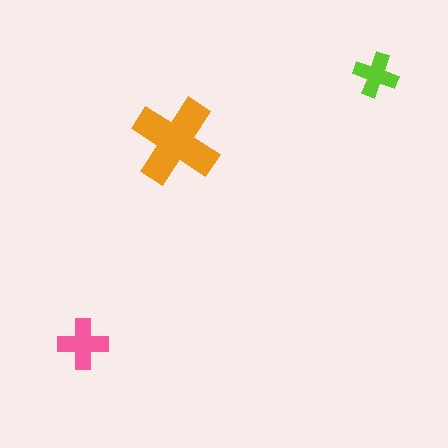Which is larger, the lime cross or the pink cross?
The pink one.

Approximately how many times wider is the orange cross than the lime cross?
About 2 times wider.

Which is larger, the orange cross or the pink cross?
The orange one.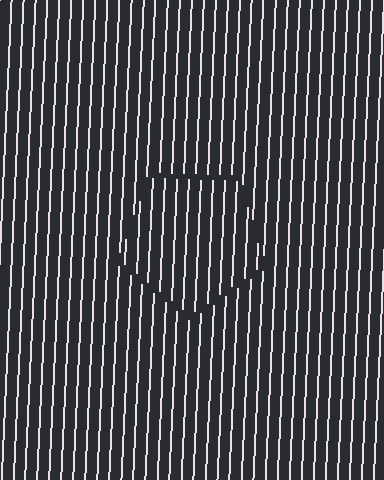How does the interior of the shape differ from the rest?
The interior of the shape contains the same grating, shifted by half a period — the contour is defined by the phase discontinuity where line-ends from the inner and outer gratings abut.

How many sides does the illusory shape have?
5 sides — the line-ends trace a pentagon.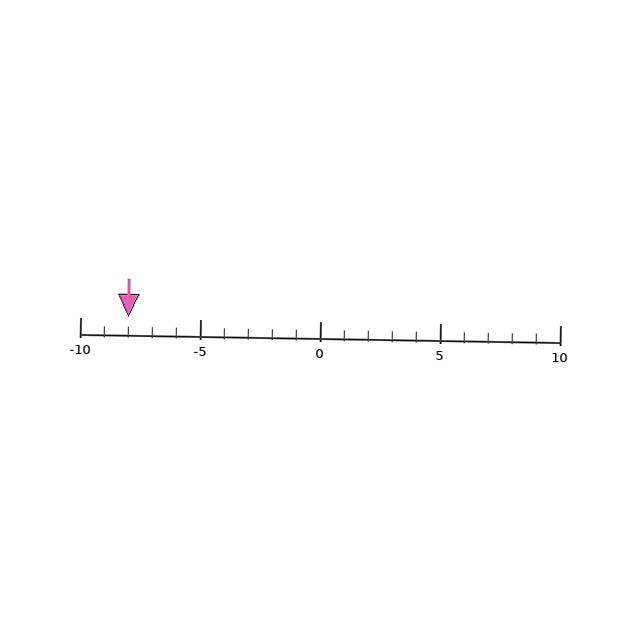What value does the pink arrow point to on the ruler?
The pink arrow points to approximately -8.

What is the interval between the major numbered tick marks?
The major tick marks are spaced 5 units apart.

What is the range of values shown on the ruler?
The ruler shows values from -10 to 10.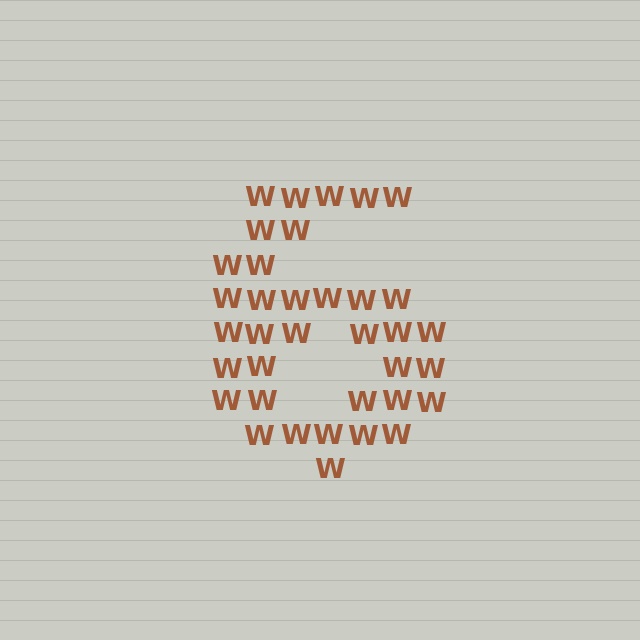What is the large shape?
The large shape is the digit 6.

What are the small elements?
The small elements are letter W's.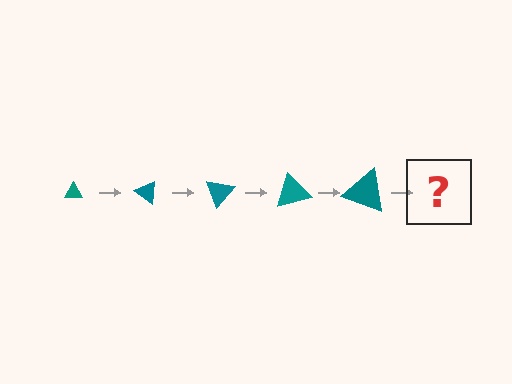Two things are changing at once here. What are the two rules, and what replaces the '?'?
The two rules are that the triangle grows larger each step and it rotates 35 degrees each step. The '?' should be a triangle, larger than the previous one and rotated 175 degrees from the start.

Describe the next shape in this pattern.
It should be a triangle, larger than the previous one and rotated 175 degrees from the start.